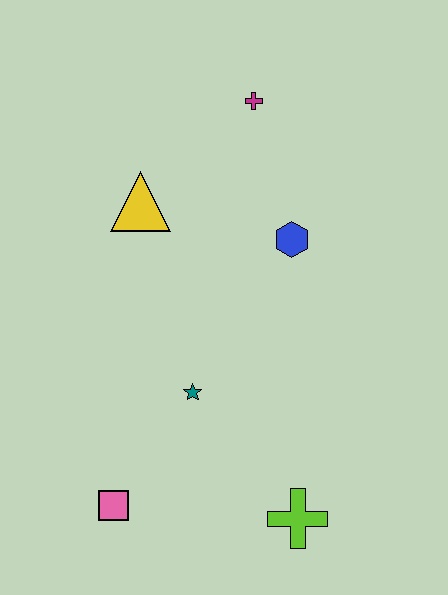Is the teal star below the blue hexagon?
Yes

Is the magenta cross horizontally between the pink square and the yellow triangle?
No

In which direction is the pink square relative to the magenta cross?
The pink square is below the magenta cross.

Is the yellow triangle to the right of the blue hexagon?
No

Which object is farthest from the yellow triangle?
The lime cross is farthest from the yellow triangle.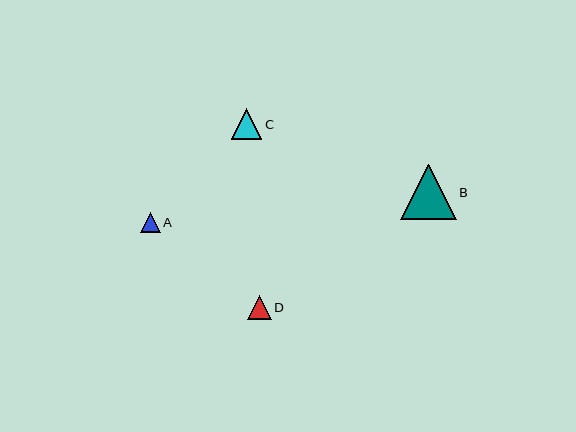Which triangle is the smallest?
Triangle A is the smallest with a size of approximately 20 pixels.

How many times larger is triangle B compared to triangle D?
Triangle B is approximately 2.3 times the size of triangle D.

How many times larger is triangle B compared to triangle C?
Triangle B is approximately 1.8 times the size of triangle C.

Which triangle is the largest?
Triangle B is the largest with a size of approximately 55 pixels.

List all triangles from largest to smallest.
From largest to smallest: B, C, D, A.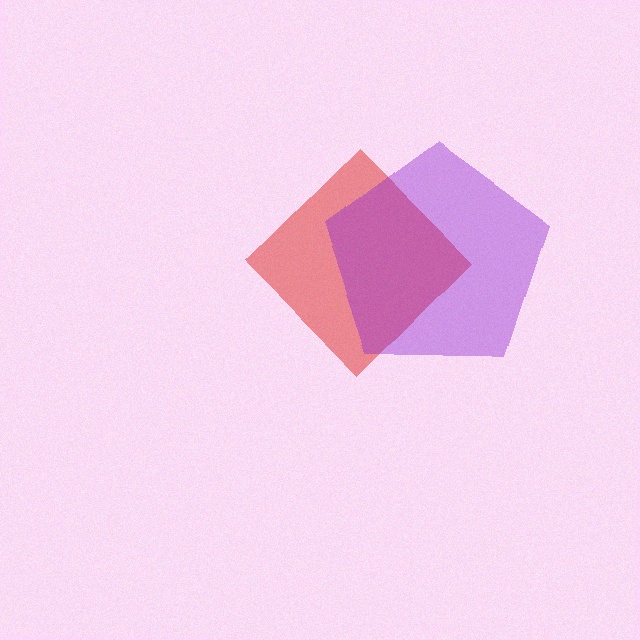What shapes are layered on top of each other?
The layered shapes are: a red diamond, a purple pentagon.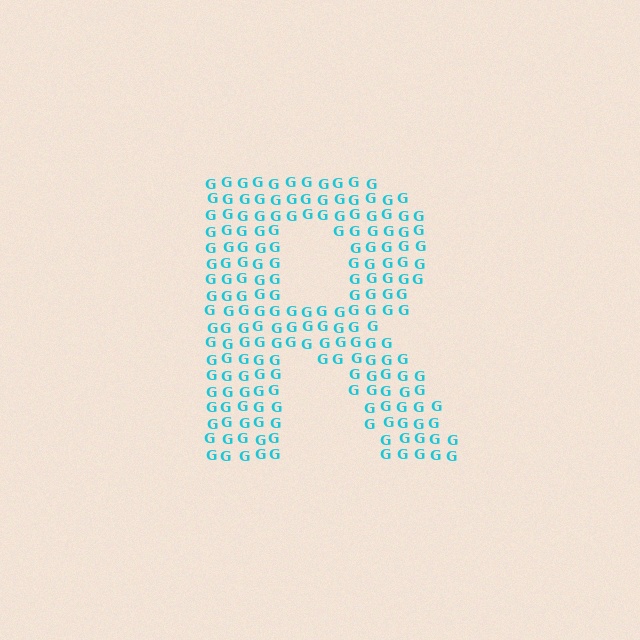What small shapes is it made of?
It is made of small letter G's.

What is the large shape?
The large shape is the letter R.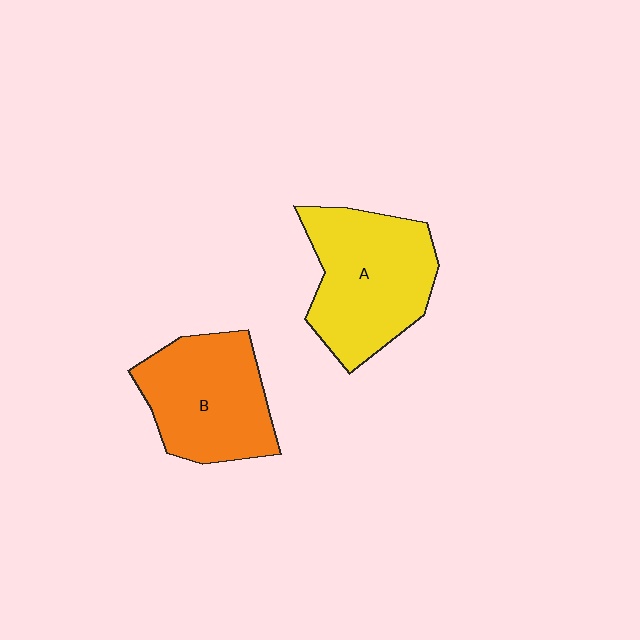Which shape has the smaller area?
Shape B (orange).